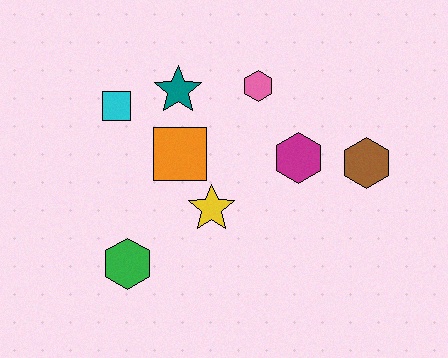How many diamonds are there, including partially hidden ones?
There are no diamonds.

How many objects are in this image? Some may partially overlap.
There are 8 objects.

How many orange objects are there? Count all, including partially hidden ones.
There is 1 orange object.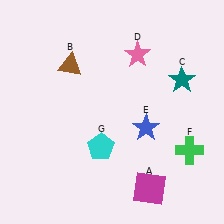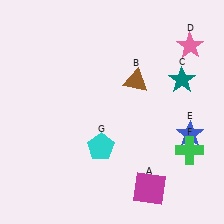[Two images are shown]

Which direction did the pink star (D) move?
The pink star (D) moved right.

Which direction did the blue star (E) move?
The blue star (E) moved right.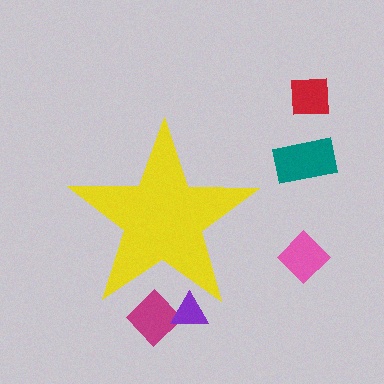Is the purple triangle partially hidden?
Yes, the purple triangle is partially hidden behind the yellow star.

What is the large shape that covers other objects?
A yellow star.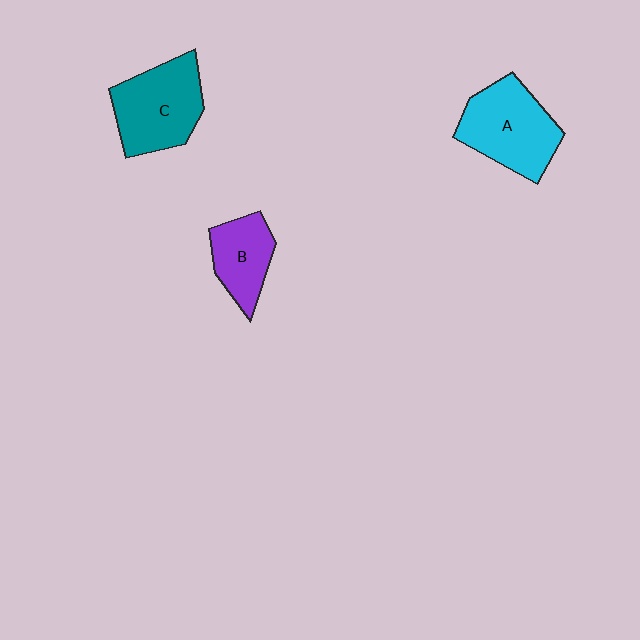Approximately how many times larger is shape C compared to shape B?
Approximately 1.5 times.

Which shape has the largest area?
Shape A (cyan).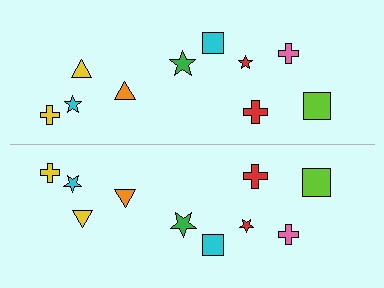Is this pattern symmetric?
Yes, this pattern has bilateral (reflection) symmetry.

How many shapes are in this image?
There are 20 shapes in this image.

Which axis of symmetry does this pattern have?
The pattern has a horizontal axis of symmetry running through the center of the image.